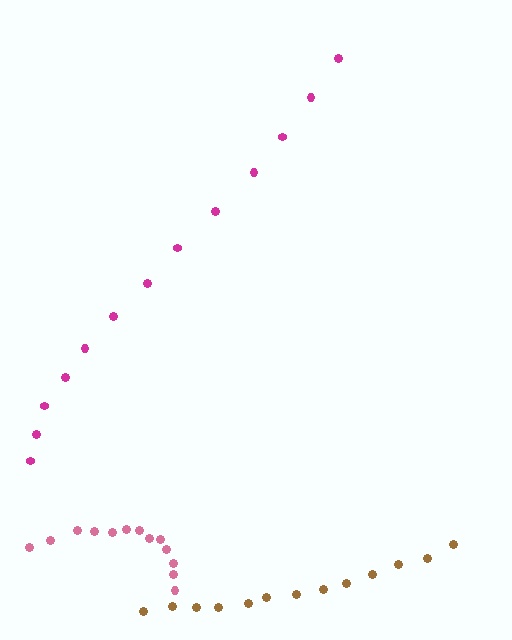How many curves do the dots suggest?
There are 3 distinct paths.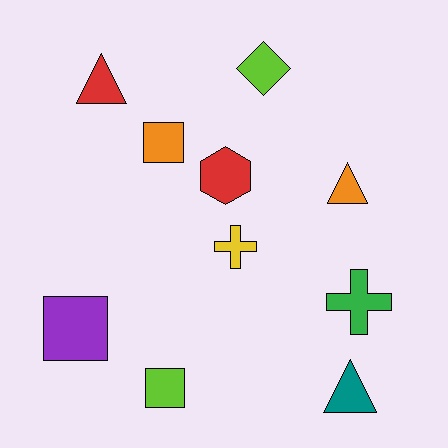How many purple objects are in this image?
There is 1 purple object.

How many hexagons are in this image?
There is 1 hexagon.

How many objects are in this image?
There are 10 objects.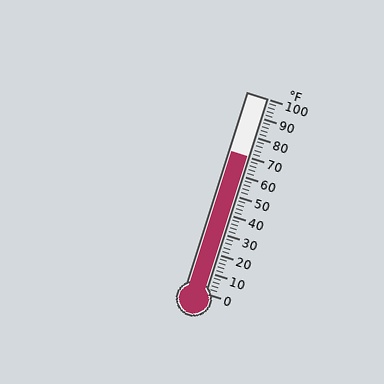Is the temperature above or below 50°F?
The temperature is above 50°F.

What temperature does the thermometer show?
The thermometer shows approximately 70°F.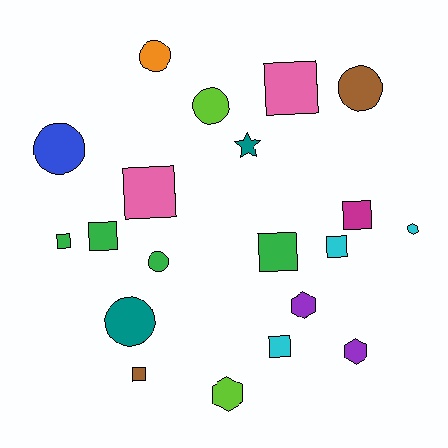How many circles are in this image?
There are 6 circles.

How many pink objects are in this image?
There are 2 pink objects.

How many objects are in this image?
There are 20 objects.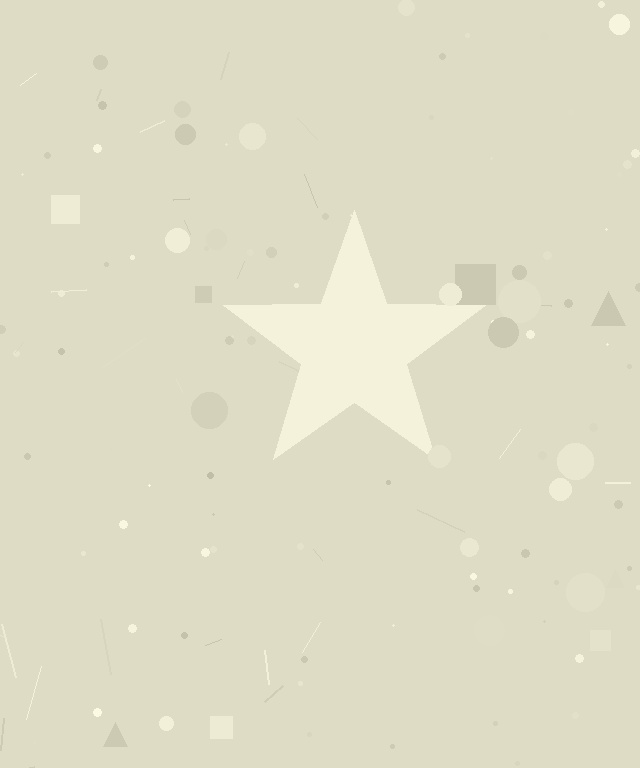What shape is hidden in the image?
A star is hidden in the image.